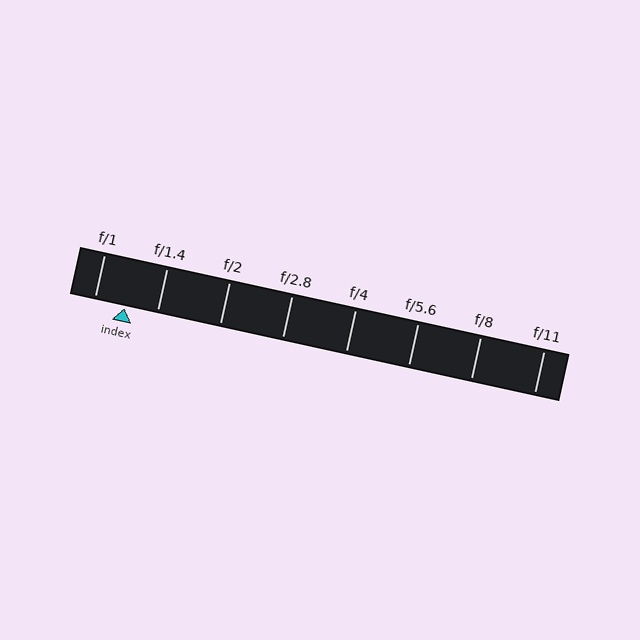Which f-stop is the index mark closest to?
The index mark is closest to f/1.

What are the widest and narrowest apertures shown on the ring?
The widest aperture shown is f/1 and the narrowest is f/11.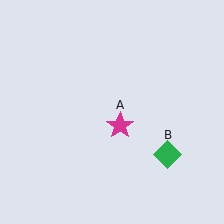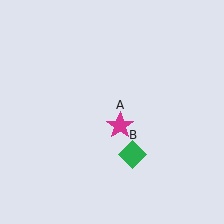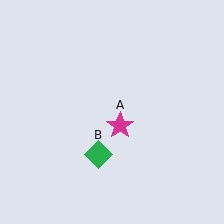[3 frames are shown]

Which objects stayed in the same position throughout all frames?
Magenta star (object A) remained stationary.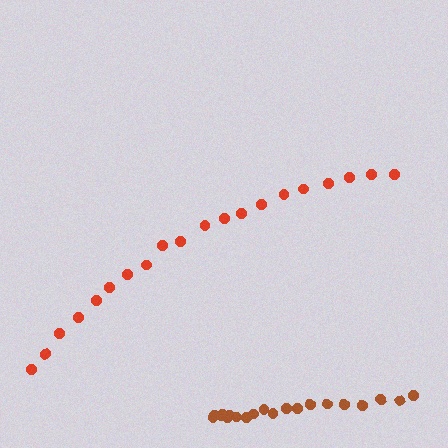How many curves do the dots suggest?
There are 2 distinct paths.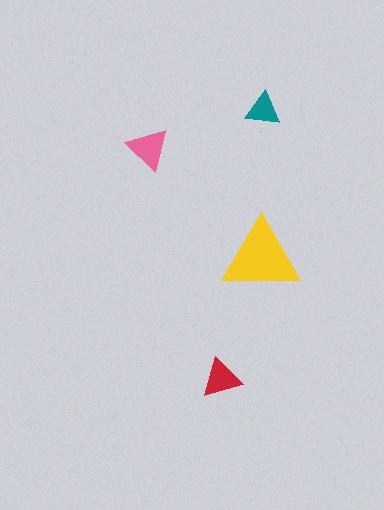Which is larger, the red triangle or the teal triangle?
The red one.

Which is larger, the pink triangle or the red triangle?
The pink one.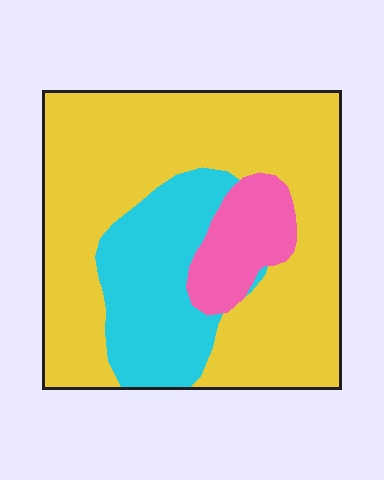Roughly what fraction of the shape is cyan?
Cyan takes up about one quarter (1/4) of the shape.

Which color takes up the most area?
Yellow, at roughly 65%.